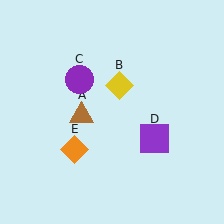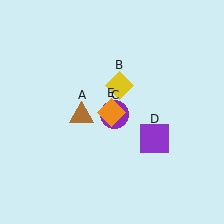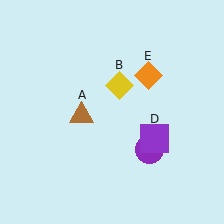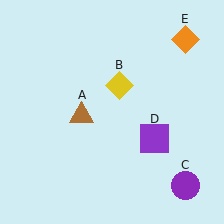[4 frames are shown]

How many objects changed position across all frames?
2 objects changed position: purple circle (object C), orange diamond (object E).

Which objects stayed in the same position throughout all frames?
Brown triangle (object A) and yellow diamond (object B) and purple square (object D) remained stationary.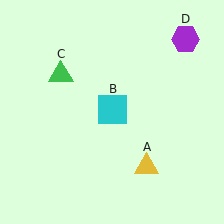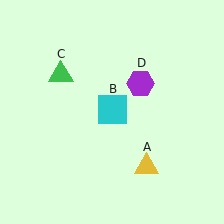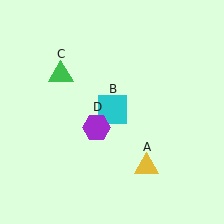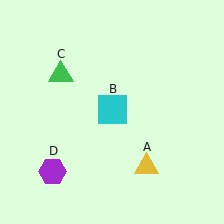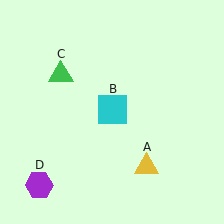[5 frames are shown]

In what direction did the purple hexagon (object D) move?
The purple hexagon (object D) moved down and to the left.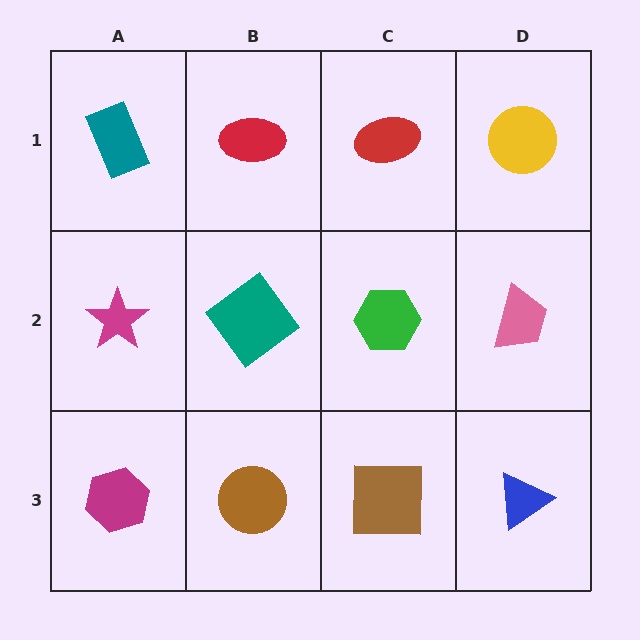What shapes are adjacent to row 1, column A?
A magenta star (row 2, column A), a red ellipse (row 1, column B).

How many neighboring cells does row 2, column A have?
3.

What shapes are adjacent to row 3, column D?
A pink trapezoid (row 2, column D), a brown square (row 3, column C).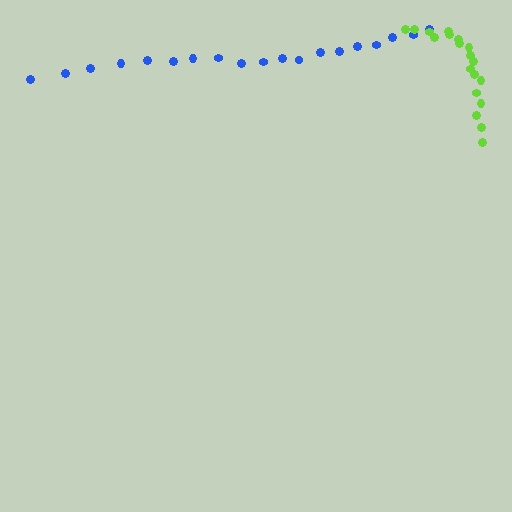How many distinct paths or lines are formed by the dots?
There are 2 distinct paths.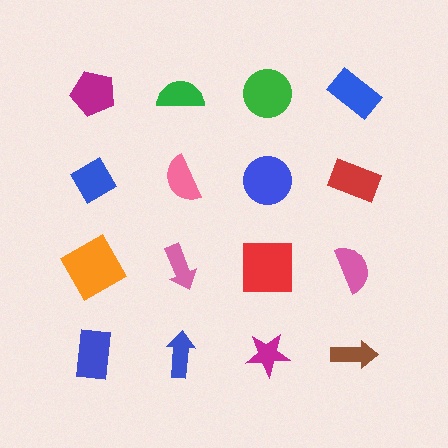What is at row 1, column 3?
A green circle.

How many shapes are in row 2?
4 shapes.